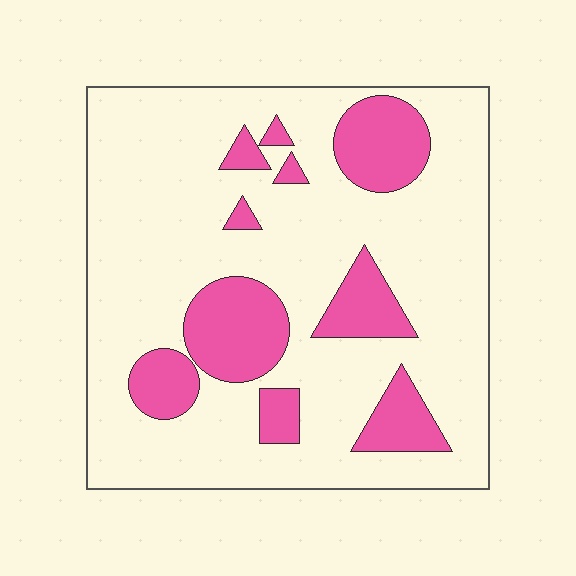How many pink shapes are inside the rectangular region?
10.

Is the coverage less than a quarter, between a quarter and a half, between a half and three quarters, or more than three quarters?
Less than a quarter.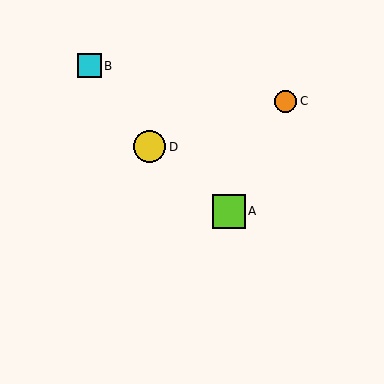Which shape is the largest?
The lime square (labeled A) is the largest.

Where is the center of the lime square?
The center of the lime square is at (229, 211).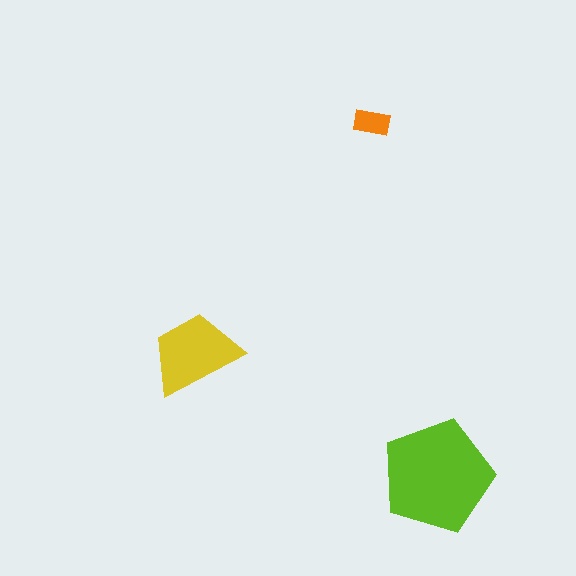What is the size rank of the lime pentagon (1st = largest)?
1st.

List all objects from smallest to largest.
The orange rectangle, the yellow trapezoid, the lime pentagon.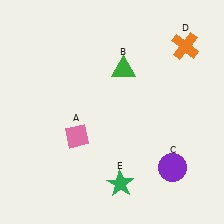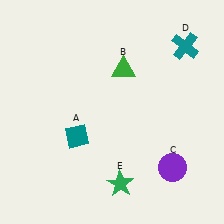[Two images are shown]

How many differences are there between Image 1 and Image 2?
There are 2 differences between the two images.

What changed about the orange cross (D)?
In Image 1, D is orange. In Image 2, it changed to teal.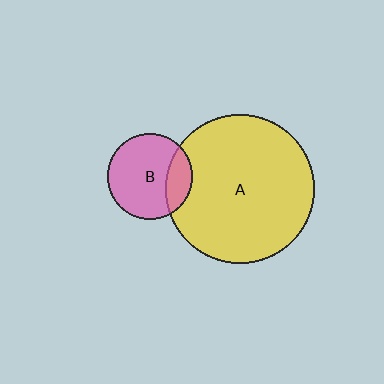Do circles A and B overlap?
Yes.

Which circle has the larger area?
Circle A (yellow).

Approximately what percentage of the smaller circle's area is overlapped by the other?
Approximately 20%.